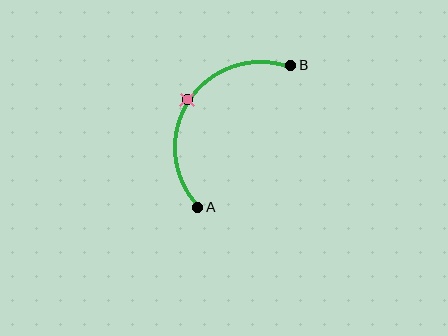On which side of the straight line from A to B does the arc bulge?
The arc bulges to the left of the straight line connecting A and B.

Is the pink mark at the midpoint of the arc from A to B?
Yes. The pink mark lies on the arc at equal arc-length from both A and B — it is the arc midpoint.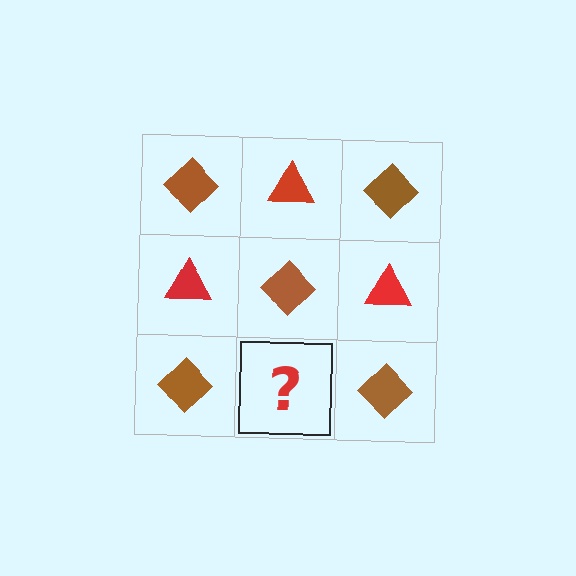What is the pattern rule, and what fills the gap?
The rule is that it alternates brown diamond and red triangle in a checkerboard pattern. The gap should be filled with a red triangle.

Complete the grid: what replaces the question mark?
The question mark should be replaced with a red triangle.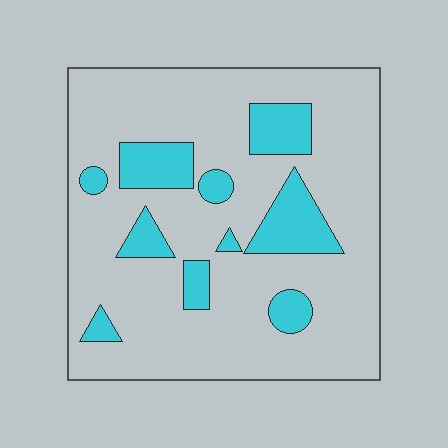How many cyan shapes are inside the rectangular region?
10.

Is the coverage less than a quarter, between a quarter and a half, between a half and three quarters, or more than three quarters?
Less than a quarter.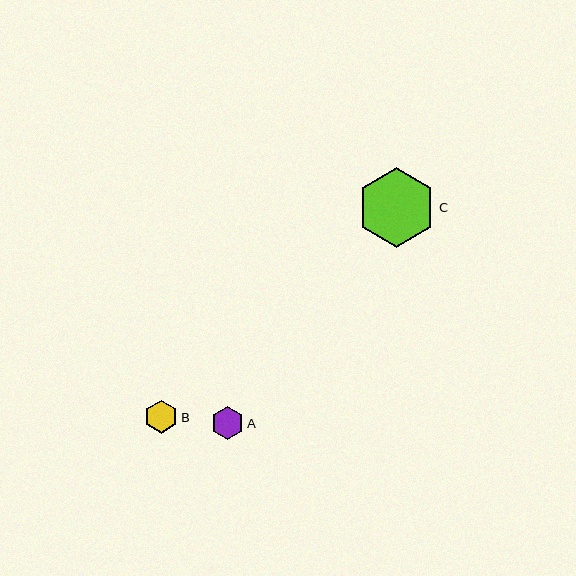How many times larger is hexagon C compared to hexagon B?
Hexagon C is approximately 2.4 times the size of hexagon B.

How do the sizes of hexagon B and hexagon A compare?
Hexagon B and hexagon A are approximately the same size.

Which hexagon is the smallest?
Hexagon A is the smallest with a size of approximately 32 pixels.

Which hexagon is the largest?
Hexagon C is the largest with a size of approximately 79 pixels.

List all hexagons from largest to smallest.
From largest to smallest: C, B, A.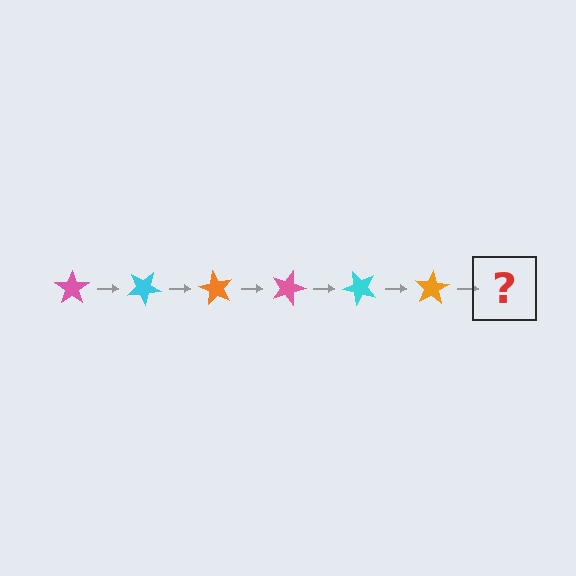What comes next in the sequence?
The next element should be a pink star, rotated 180 degrees from the start.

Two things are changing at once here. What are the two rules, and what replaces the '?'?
The two rules are that it rotates 30 degrees each step and the color cycles through pink, cyan, and orange. The '?' should be a pink star, rotated 180 degrees from the start.